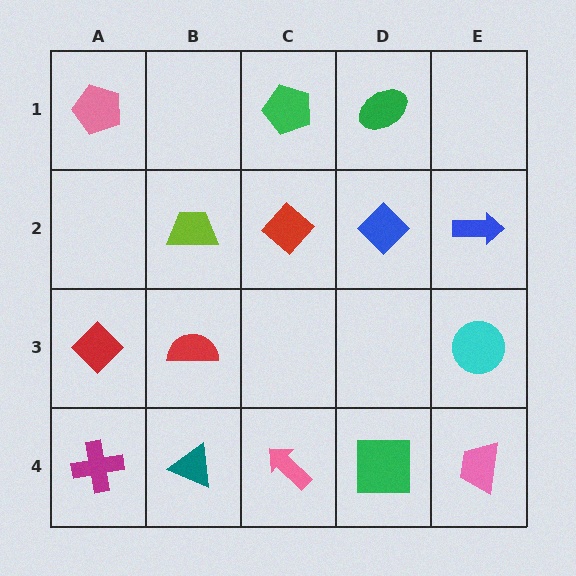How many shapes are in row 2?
4 shapes.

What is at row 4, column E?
A pink trapezoid.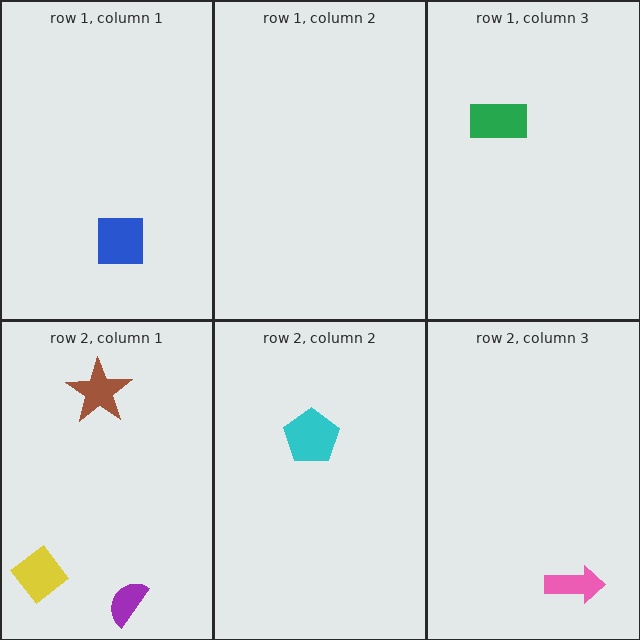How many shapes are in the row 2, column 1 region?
3.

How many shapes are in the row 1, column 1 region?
1.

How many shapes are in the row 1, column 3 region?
1.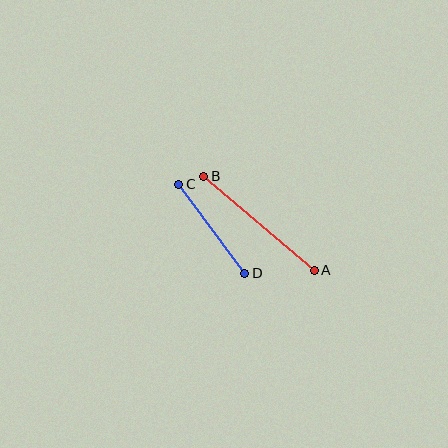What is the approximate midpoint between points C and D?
The midpoint is at approximately (212, 229) pixels.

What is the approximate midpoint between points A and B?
The midpoint is at approximately (259, 223) pixels.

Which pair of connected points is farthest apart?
Points A and B are farthest apart.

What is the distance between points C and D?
The distance is approximately 111 pixels.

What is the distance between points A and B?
The distance is approximately 145 pixels.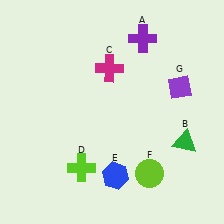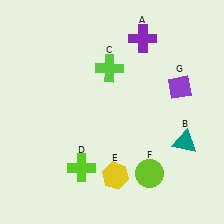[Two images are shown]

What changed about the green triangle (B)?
In Image 1, B is green. In Image 2, it changed to teal.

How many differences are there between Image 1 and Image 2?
There are 3 differences between the two images.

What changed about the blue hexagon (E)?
In Image 1, E is blue. In Image 2, it changed to yellow.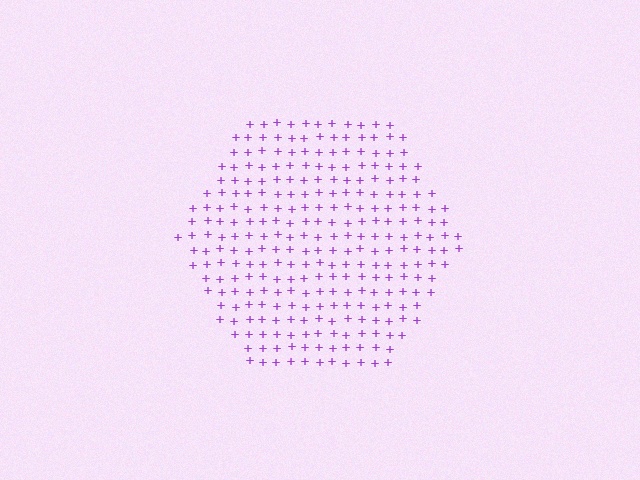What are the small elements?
The small elements are plus signs.